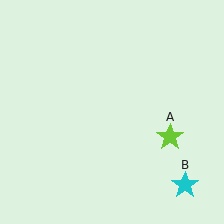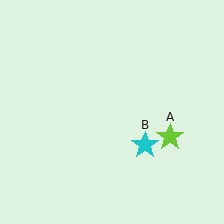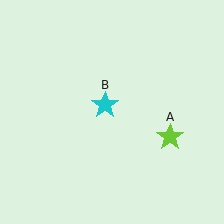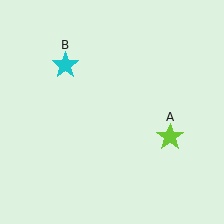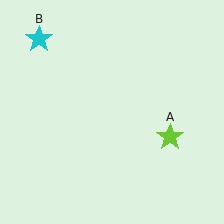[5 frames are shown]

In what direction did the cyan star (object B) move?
The cyan star (object B) moved up and to the left.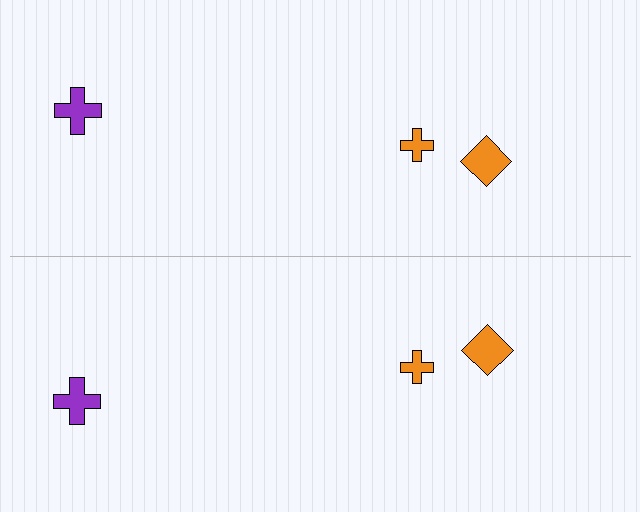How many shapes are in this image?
There are 6 shapes in this image.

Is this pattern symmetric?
Yes, this pattern has bilateral (reflection) symmetry.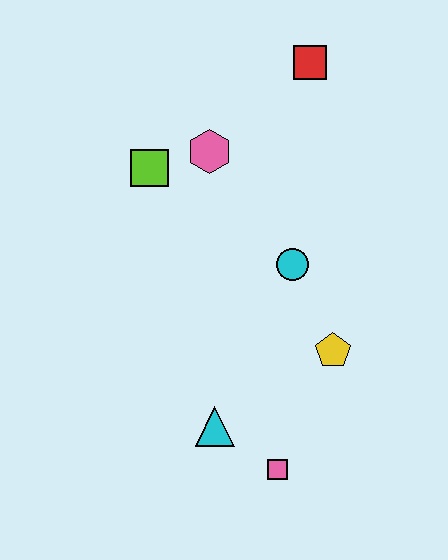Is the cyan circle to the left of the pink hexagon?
No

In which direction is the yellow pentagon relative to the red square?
The yellow pentagon is below the red square.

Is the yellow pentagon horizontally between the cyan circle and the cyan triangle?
No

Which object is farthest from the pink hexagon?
The pink square is farthest from the pink hexagon.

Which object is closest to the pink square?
The cyan triangle is closest to the pink square.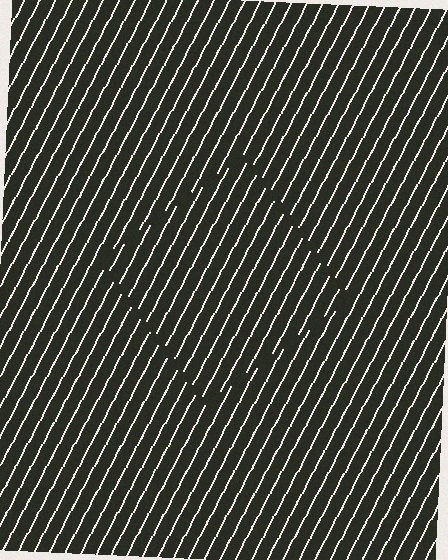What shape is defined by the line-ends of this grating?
An illusory square. The interior of the shape contains the same grating, shifted by half a period — the contour is defined by the phase discontinuity where line-ends from the inner and outer gratings abut.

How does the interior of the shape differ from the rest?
The interior of the shape contains the same grating, shifted by half a period — the contour is defined by the phase discontinuity where line-ends from the inner and outer gratings abut.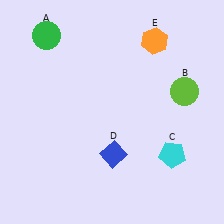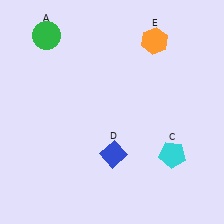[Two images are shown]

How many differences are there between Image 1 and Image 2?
There is 1 difference between the two images.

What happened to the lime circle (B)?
The lime circle (B) was removed in Image 2. It was in the top-right area of Image 1.